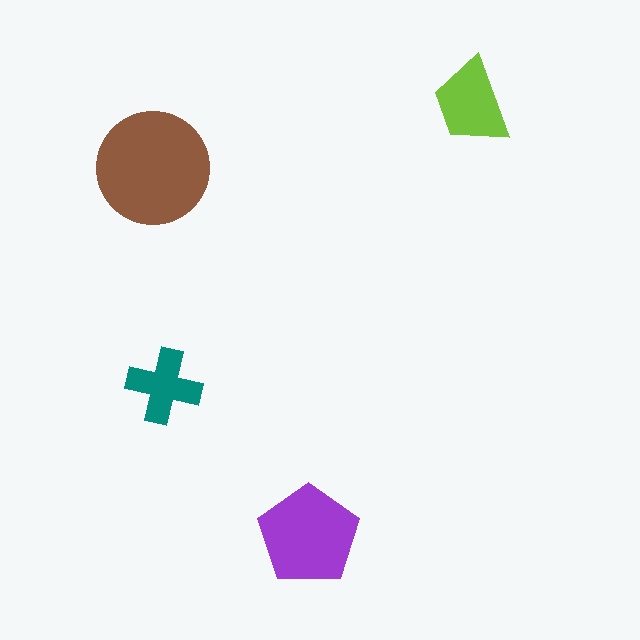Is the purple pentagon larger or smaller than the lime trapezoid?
Larger.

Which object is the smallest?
The teal cross.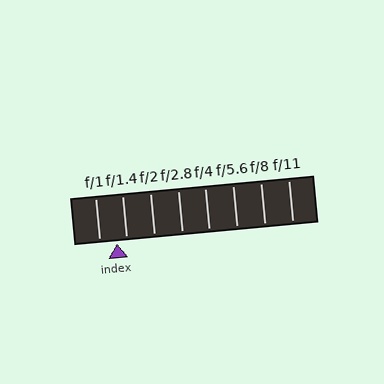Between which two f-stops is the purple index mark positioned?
The index mark is between f/1 and f/1.4.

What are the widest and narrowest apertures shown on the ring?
The widest aperture shown is f/1 and the narrowest is f/11.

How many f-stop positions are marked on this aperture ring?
There are 8 f-stop positions marked.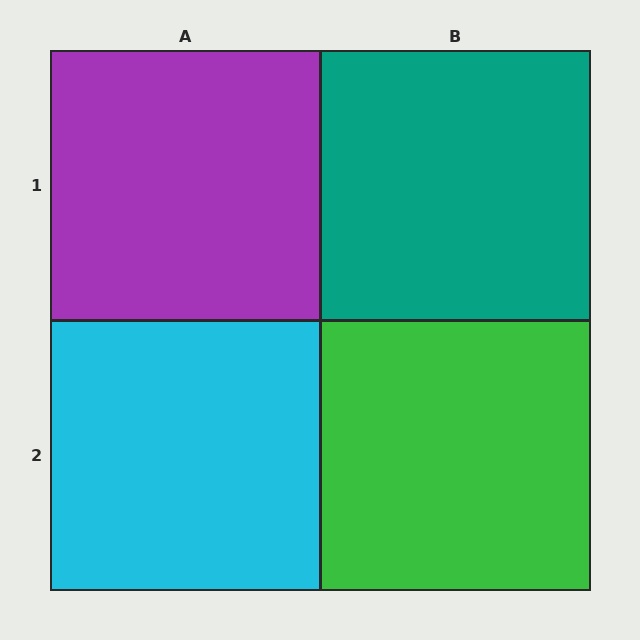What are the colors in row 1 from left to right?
Purple, teal.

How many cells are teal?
1 cell is teal.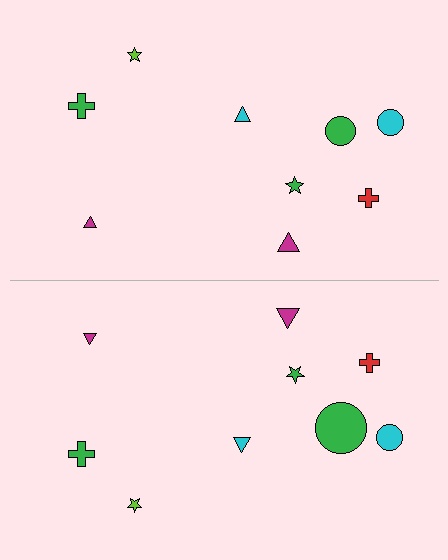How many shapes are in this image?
There are 18 shapes in this image.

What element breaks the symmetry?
The green circle on the bottom side has a different size than its mirror counterpart.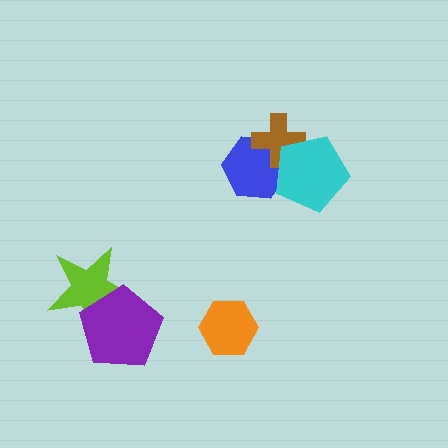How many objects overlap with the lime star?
1 object overlaps with the lime star.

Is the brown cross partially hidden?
Yes, it is partially covered by another shape.